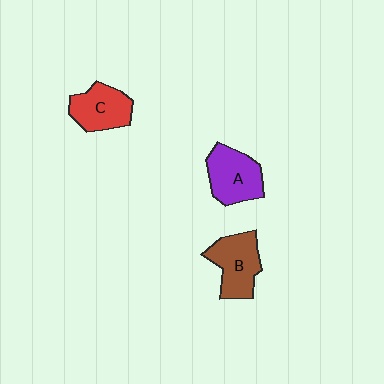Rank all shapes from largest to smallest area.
From largest to smallest: A (purple), B (brown), C (red).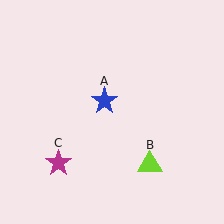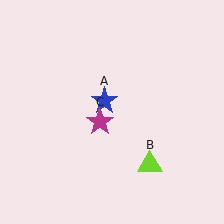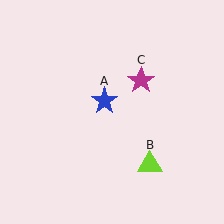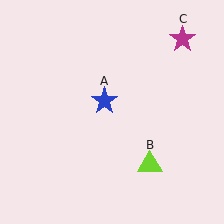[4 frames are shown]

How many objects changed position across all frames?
1 object changed position: magenta star (object C).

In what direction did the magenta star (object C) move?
The magenta star (object C) moved up and to the right.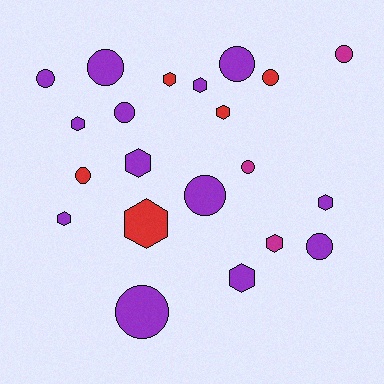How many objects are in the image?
There are 21 objects.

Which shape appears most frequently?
Circle, with 11 objects.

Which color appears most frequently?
Purple, with 13 objects.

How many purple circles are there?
There are 7 purple circles.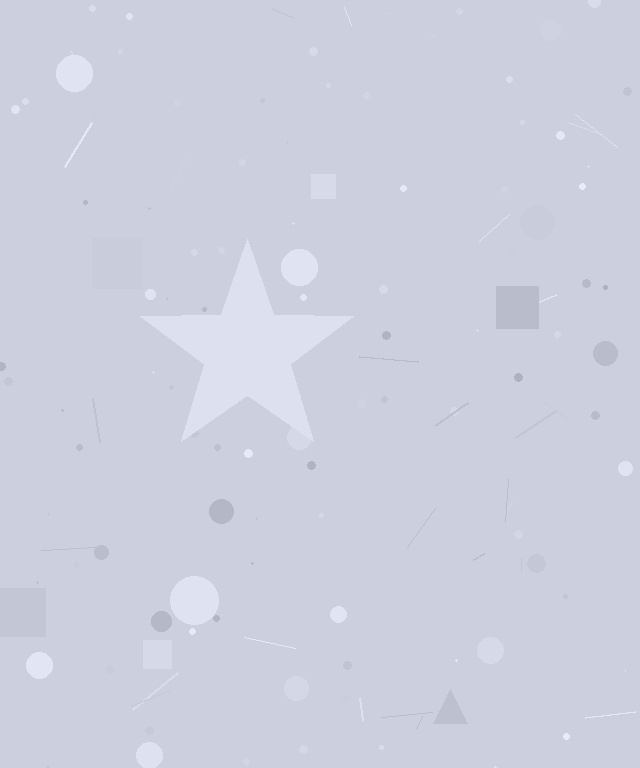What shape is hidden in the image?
A star is hidden in the image.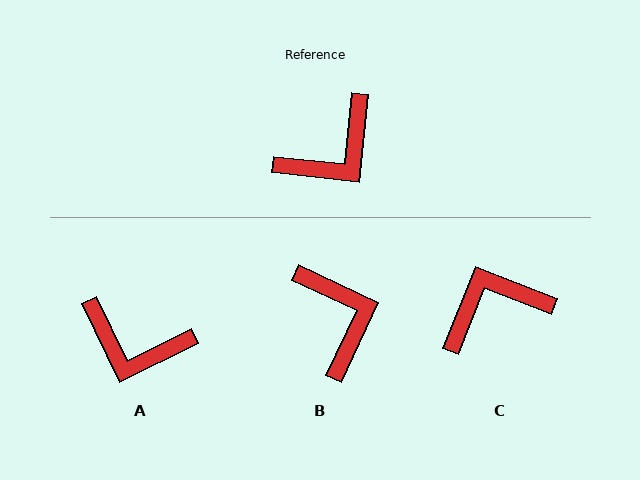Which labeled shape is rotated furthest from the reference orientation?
C, about 165 degrees away.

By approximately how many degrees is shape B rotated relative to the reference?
Approximately 71 degrees counter-clockwise.